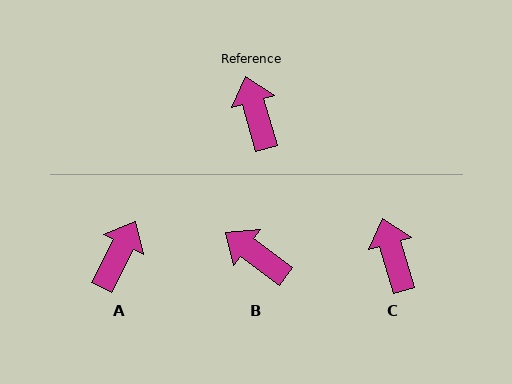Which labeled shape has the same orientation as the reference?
C.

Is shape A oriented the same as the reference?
No, it is off by about 43 degrees.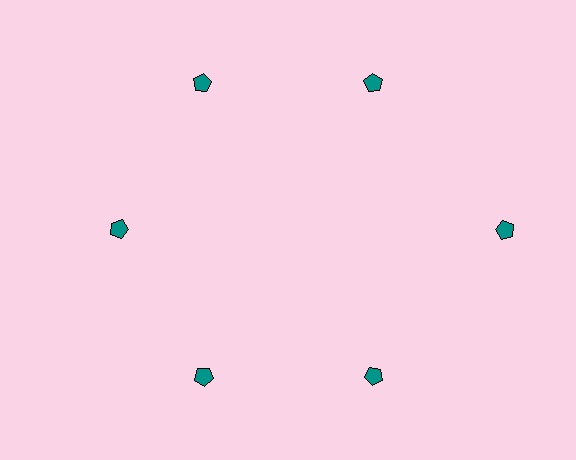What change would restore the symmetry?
The symmetry would be restored by moving it inward, back onto the ring so that all 6 pentagons sit at equal angles and equal distance from the center.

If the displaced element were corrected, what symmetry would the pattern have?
It would have 6-fold rotational symmetry — the pattern would map onto itself every 60 degrees.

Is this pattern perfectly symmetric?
No. The 6 teal pentagons are arranged in a ring, but one element near the 3 o'clock position is pushed outward from the center, breaking the 6-fold rotational symmetry.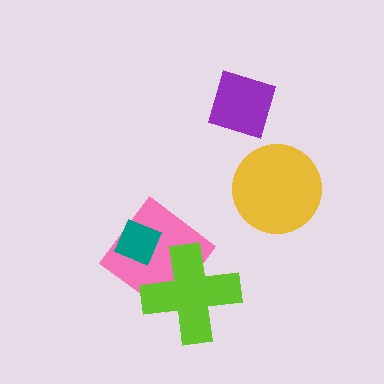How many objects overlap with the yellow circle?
0 objects overlap with the yellow circle.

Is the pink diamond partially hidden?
Yes, it is partially covered by another shape.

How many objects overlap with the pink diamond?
2 objects overlap with the pink diamond.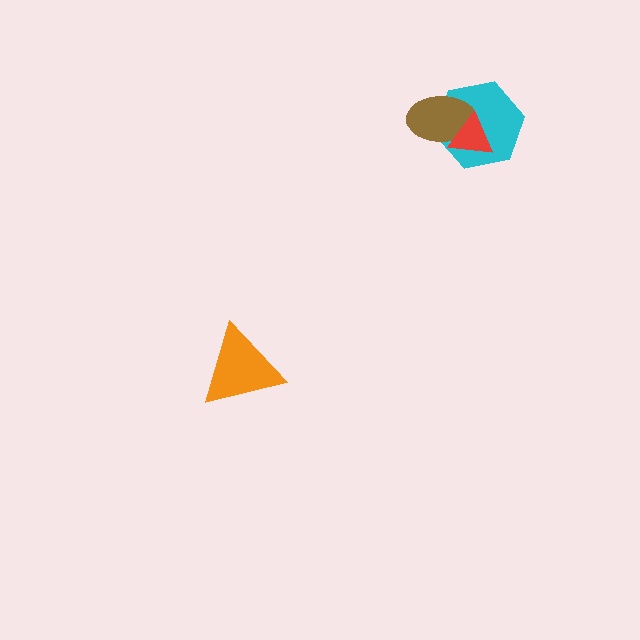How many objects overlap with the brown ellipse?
2 objects overlap with the brown ellipse.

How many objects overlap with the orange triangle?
0 objects overlap with the orange triangle.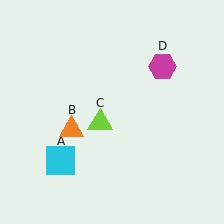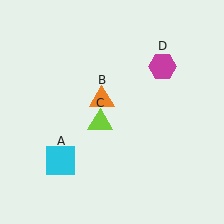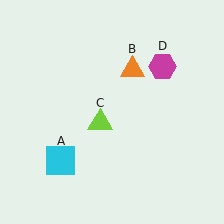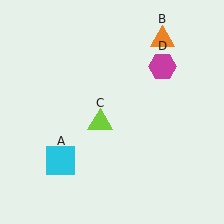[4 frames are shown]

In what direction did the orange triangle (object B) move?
The orange triangle (object B) moved up and to the right.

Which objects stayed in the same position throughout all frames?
Cyan square (object A) and lime triangle (object C) and magenta hexagon (object D) remained stationary.